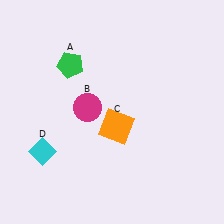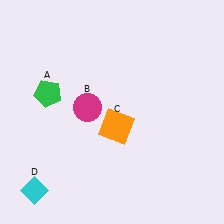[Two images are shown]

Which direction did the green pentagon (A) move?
The green pentagon (A) moved down.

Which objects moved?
The objects that moved are: the green pentagon (A), the cyan diamond (D).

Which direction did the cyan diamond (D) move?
The cyan diamond (D) moved down.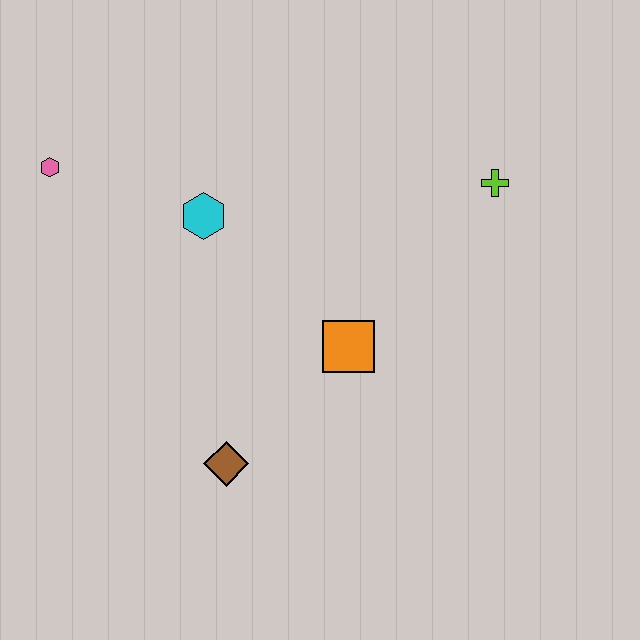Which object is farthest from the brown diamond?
The lime cross is farthest from the brown diamond.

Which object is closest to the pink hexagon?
The cyan hexagon is closest to the pink hexagon.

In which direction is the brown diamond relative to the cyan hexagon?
The brown diamond is below the cyan hexagon.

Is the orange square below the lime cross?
Yes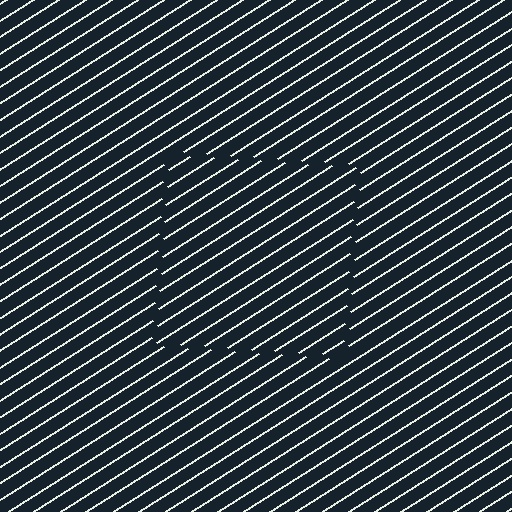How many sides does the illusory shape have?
4 sides — the line-ends trace a square.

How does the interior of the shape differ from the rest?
The interior of the shape contains the same grating, shifted by half a period — the contour is defined by the phase discontinuity where line-ends from the inner and outer gratings abut.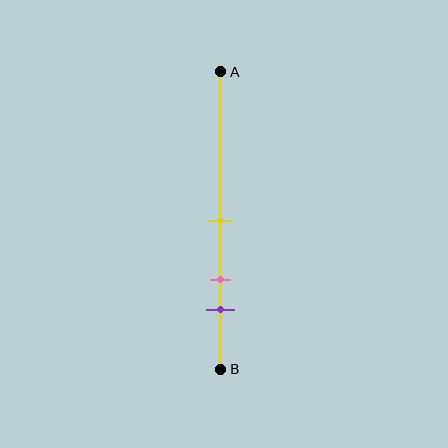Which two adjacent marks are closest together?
The pink and purple marks are the closest adjacent pair.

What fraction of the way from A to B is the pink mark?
The pink mark is approximately 70% (0.7) of the way from A to B.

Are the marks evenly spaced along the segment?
Yes, the marks are approximately evenly spaced.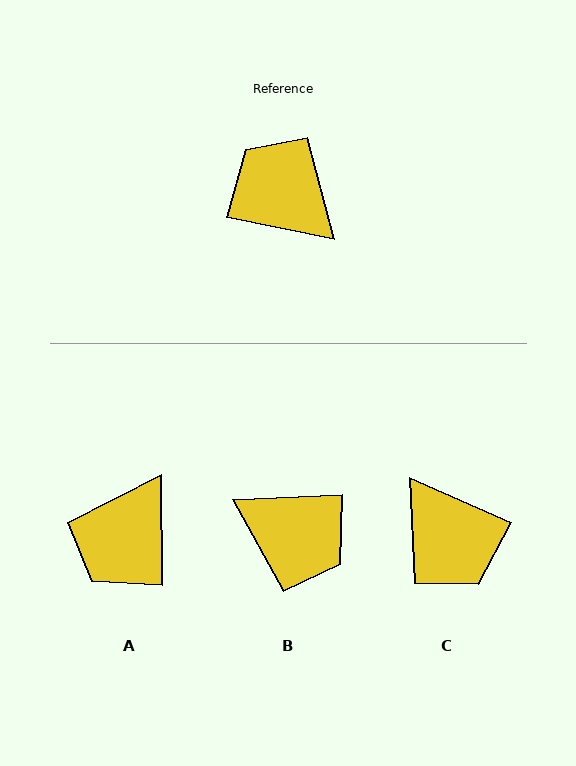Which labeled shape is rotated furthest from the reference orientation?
C, about 168 degrees away.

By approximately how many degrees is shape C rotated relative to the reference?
Approximately 168 degrees counter-clockwise.